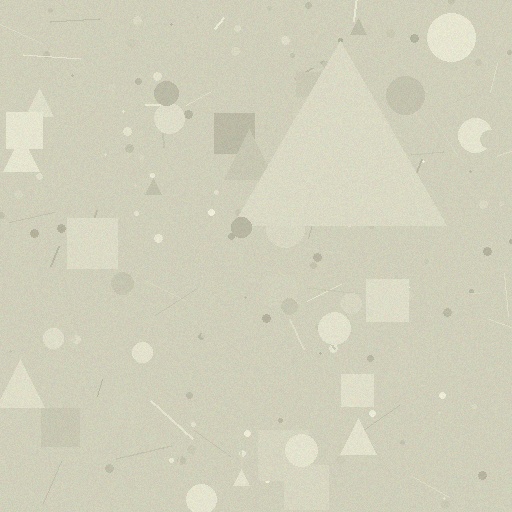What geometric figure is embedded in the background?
A triangle is embedded in the background.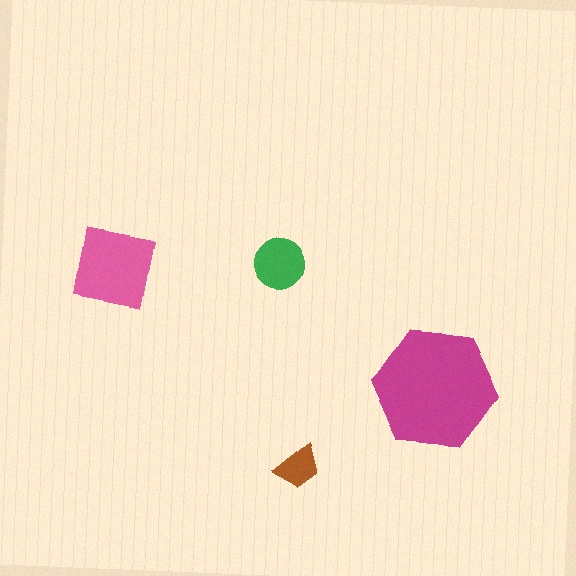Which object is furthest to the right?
The magenta hexagon is rightmost.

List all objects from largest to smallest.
The magenta hexagon, the pink square, the green circle, the brown trapezoid.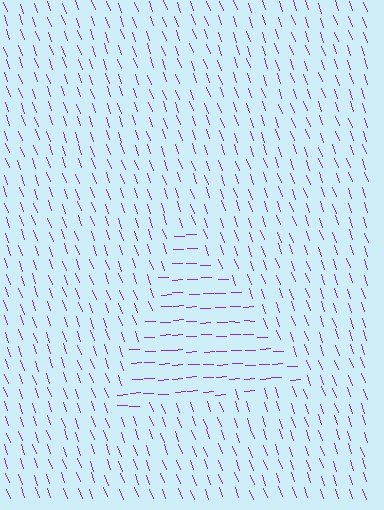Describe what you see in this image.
The image is filled with small purple line segments. A triangle region in the image has lines oriented differently from the surrounding lines, creating a visible texture boundary.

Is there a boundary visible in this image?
Yes, there is a texture boundary formed by a change in line orientation.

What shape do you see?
I see a triangle.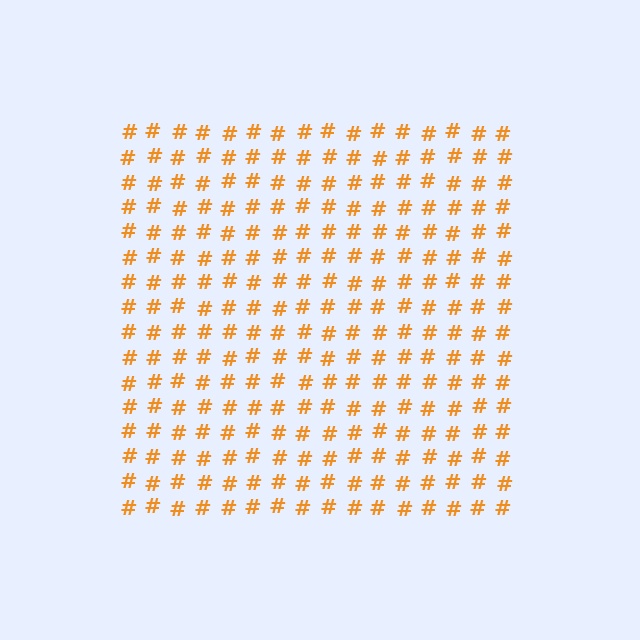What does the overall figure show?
The overall figure shows a square.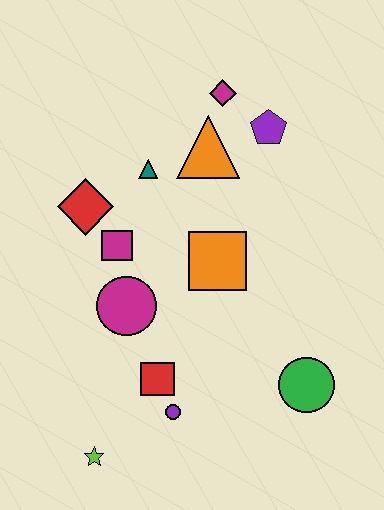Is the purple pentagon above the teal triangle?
Yes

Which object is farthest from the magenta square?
The green circle is farthest from the magenta square.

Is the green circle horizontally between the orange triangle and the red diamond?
No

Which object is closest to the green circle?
The purple circle is closest to the green circle.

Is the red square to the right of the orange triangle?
No